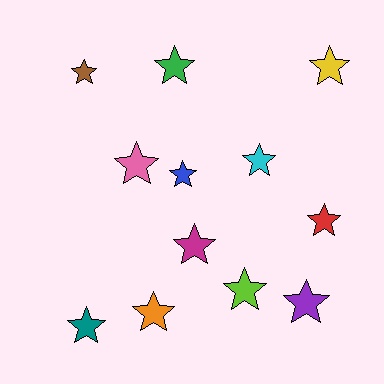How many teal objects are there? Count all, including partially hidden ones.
There is 1 teal object.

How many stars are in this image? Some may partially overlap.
There are 12 stars.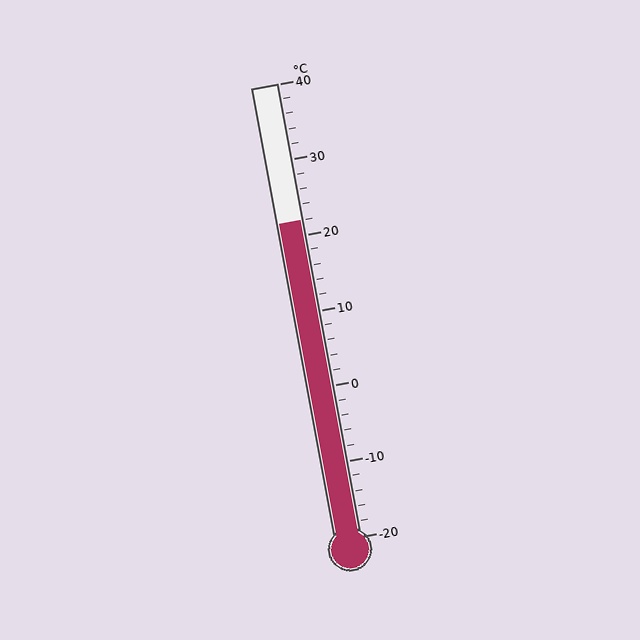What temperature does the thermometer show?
The thermometer shows approximately 22°C.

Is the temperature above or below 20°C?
The temperature is above 20°C.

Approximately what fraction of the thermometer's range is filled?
The thermometer is filled to approximately 70% of its range.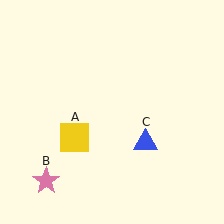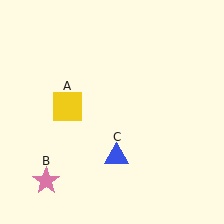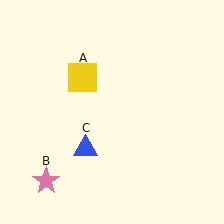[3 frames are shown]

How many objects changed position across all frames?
2 objects changed position: yellow square (object A), blue triangle (object C).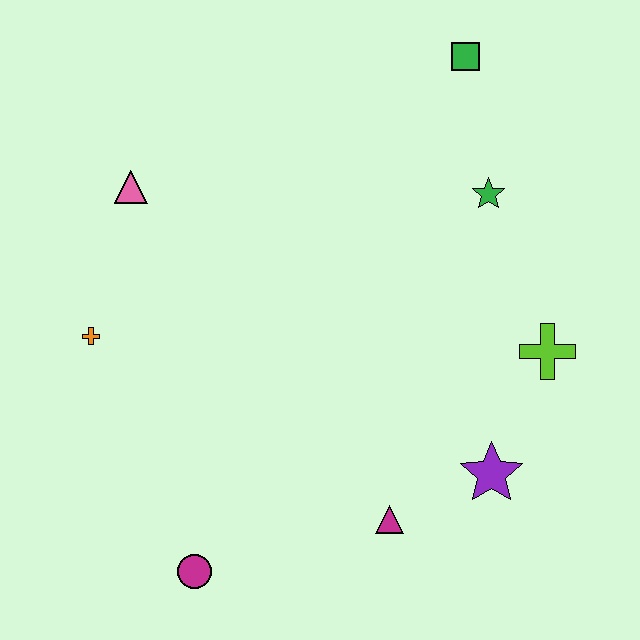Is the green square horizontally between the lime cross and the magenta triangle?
Yes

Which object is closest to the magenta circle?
The magenta triangle is closest to the magenta circle.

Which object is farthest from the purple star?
The pink triangle is farthest from the purple star.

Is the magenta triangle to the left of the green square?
Yes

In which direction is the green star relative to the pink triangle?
The green star is to the right of the pink triangle.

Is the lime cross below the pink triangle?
Yes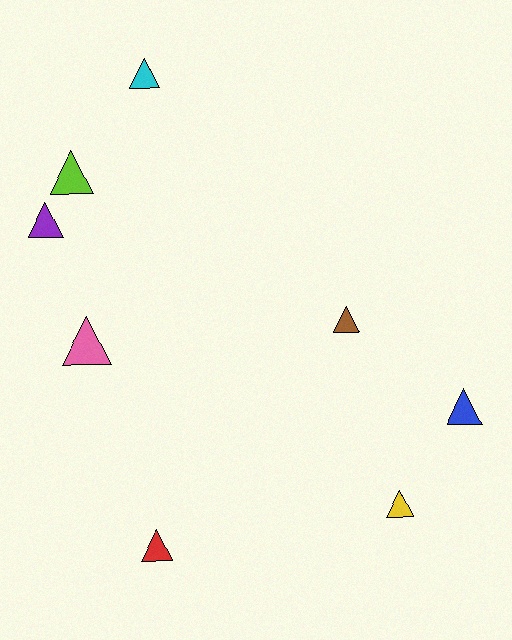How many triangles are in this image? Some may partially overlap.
There are 8 triangles.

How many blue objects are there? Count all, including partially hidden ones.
There is 1 blue object.